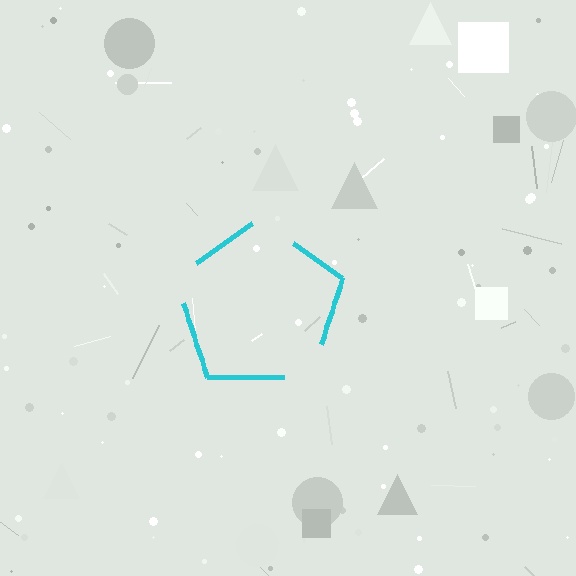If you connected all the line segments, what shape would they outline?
They would outline a pentagon.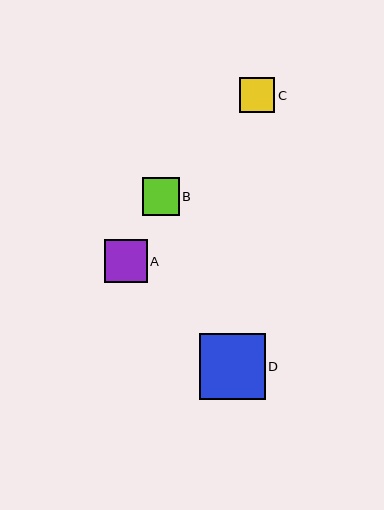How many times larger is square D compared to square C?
Square D is approximately 1.9 times the size of square C.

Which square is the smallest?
Square C is the smallest with a size of approximately 35 pixels.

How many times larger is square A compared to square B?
Square A is approximately 1.1 times the size of square B.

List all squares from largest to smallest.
From largest to smallest: D, A, B, C.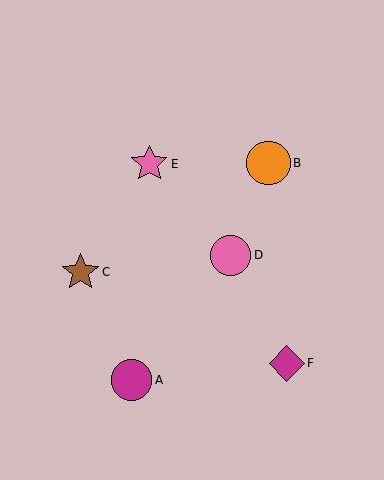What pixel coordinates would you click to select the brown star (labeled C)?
Click at (80, 272) to select the brown star C.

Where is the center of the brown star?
The center of the brown star is at (80, 272).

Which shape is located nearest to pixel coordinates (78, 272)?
The brown star (labeled C) at (80, 272) is nearest to that location.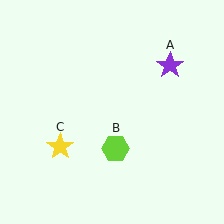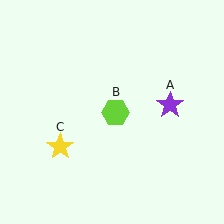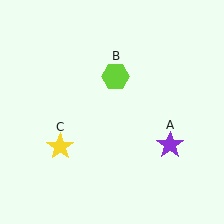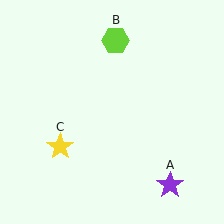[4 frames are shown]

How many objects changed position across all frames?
2 objects changed position: purple star (object A), lime hexagon (object B).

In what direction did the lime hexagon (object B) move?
The lime hexagon (object B) moved up.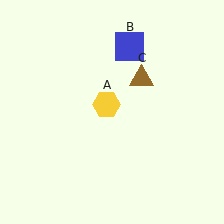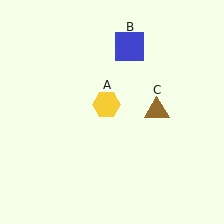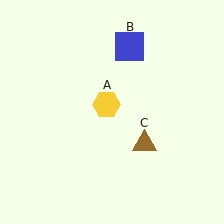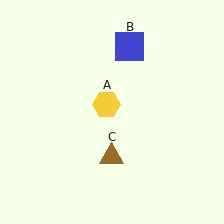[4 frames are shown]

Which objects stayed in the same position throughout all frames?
Yellow hexagon (object A) and blue square (object B) remained stationary.